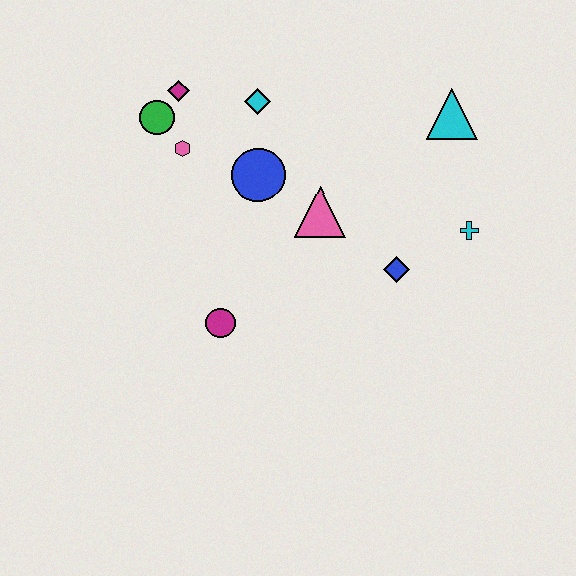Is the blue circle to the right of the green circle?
Yes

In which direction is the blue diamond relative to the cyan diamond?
The blue diamond is below the cyan diamond.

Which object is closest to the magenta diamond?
The green circle is closest to the magenta diamond.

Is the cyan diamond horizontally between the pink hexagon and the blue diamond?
Yes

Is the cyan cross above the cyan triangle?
No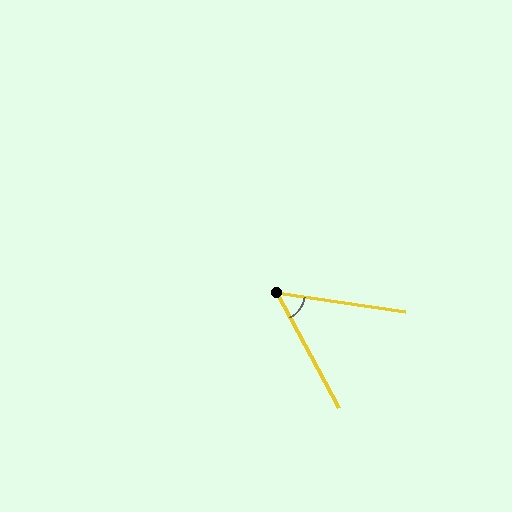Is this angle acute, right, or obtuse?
It is acute.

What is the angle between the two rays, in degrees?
Approximately 54 degrees.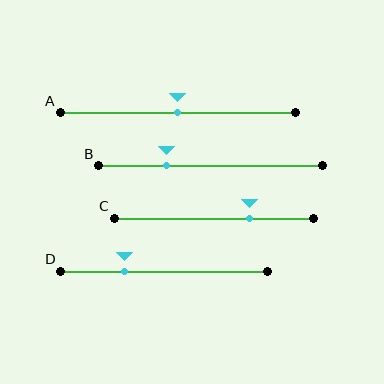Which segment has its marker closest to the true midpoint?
Segment A has its marker closest to the true midpoint.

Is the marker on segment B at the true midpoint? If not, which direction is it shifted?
No, the marker on segment B is shifted to the left by about 20% of the segment length.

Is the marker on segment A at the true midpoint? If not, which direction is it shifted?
Yes, the marker on segment A is at the true midpoint.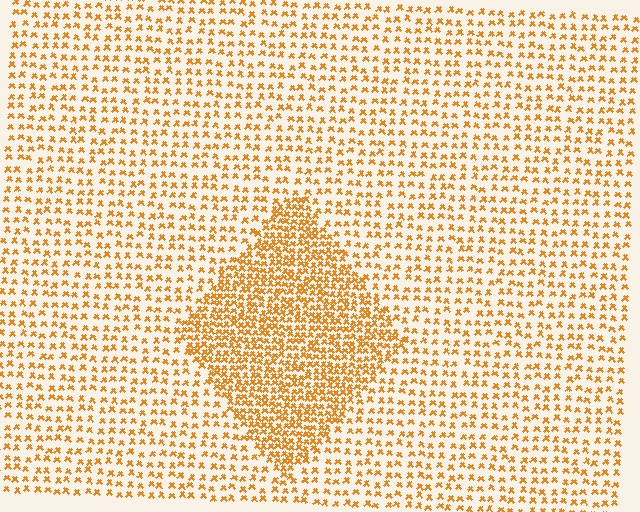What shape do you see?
I see a diamond.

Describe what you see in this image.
The image contains small orange elements arranged at two different densities. A diamond-shaped region is visible where the elements are more densely packed than the surrounding area.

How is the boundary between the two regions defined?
The boundary is defined by a change in element density (approximately 2.1x ratio). All elements are the same color, size, and shape.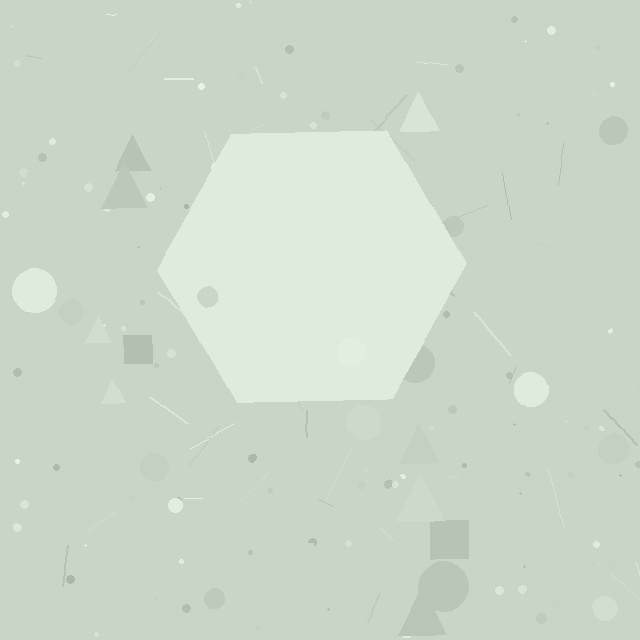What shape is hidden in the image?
A hexagon is hidden in the image.